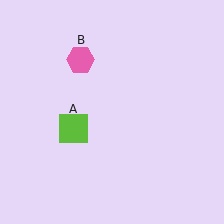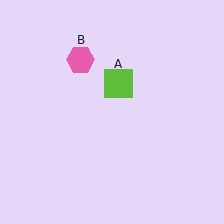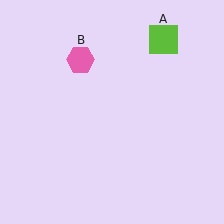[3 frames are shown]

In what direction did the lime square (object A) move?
The lime square (object A) moved up and to the right.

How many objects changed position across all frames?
1 object changed position: lime square (object A).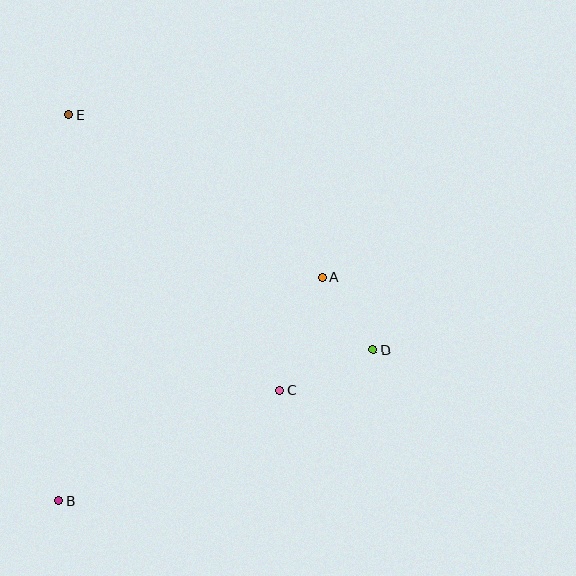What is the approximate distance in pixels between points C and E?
The distance between C and E is approximately 347 pixels.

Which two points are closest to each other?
Points A and D are closest to each other.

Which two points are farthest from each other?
Points B and E are farthest from each other.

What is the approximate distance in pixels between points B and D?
The distance between B and D is approximately 349 pixels.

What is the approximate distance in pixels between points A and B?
The distance between A and B is approximately 346 pixels.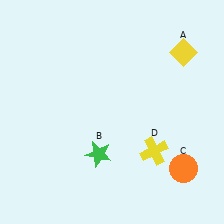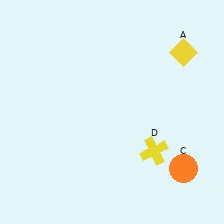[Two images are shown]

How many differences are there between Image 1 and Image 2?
There is 1 difference between the two images.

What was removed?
The green star (B) was removed in Image 2.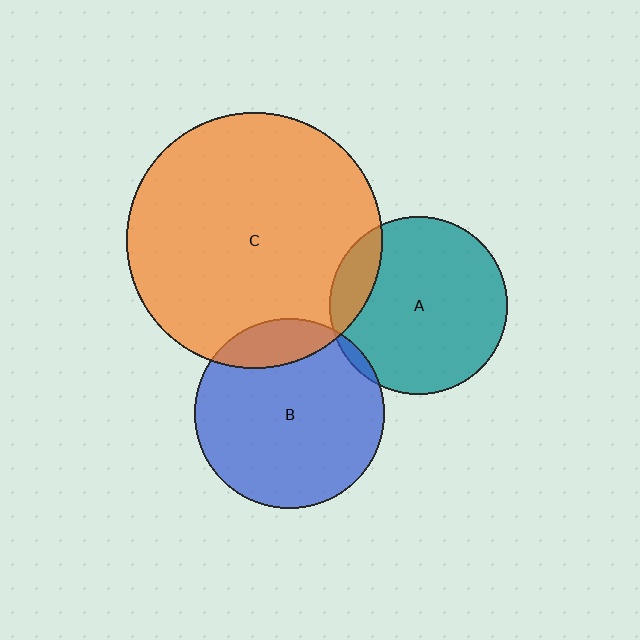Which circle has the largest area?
Circle C (orange).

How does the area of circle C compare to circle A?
Approximately 2.1 times.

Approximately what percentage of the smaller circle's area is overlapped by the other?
Approximately 15%.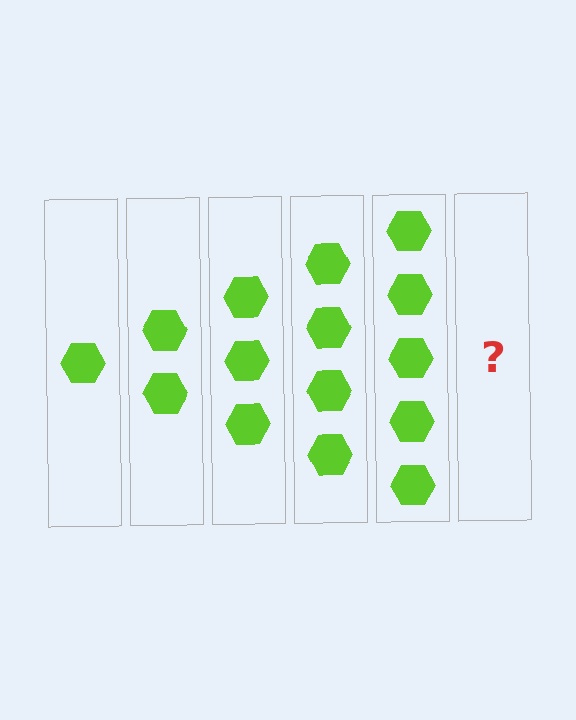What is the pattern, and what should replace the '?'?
The pattern is that each step adds one more hexagon. The '?' should be 6 hexagons.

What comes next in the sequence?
The next element should be 6 hexagons.